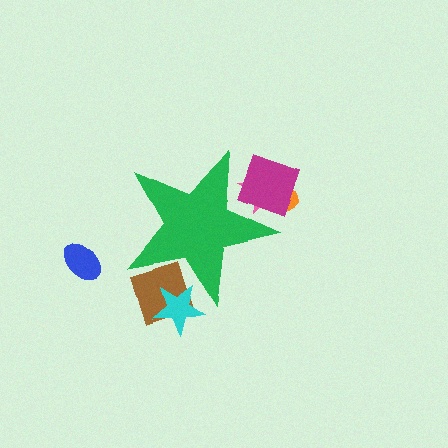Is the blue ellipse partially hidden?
No, the blue ellipse is fully visible.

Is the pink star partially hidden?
Yes, the pink star is partially hidden behind the green star.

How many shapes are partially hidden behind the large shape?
5 shapes are partially hidden.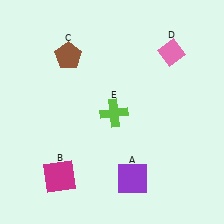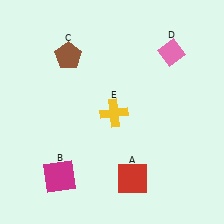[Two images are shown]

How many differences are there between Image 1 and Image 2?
There are 2 differences between the two images.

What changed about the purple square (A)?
In Image 1, A is purple. In Image 2, it changed to red.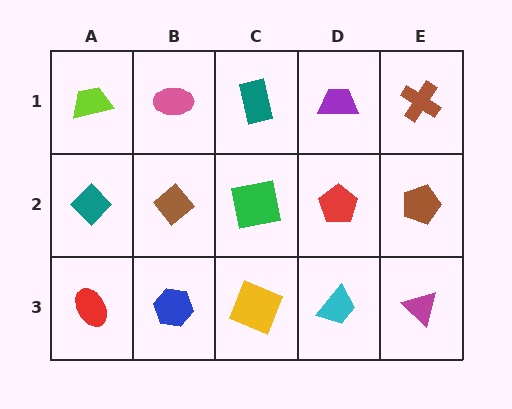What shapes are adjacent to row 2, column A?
A lime trapezoid (row 1, column A), a red ellipse (row 3, column A), a brown diamond (row 2, column B).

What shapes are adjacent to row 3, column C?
A green square (row 2, column C), a blue hexagon (row 3, column B), a cyan trapezoid (row 3, column D).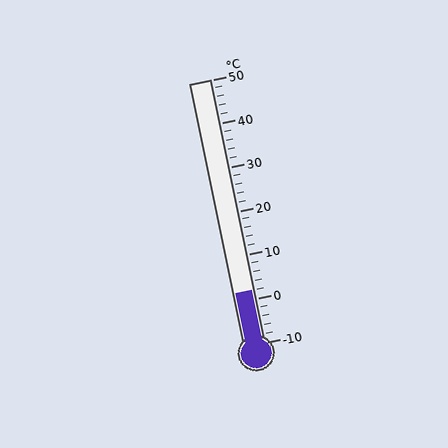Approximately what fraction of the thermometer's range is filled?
The thermometer is filled to approximately 20% of its range.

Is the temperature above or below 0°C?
The temperature is above 0°C.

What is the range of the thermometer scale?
The thermometer scale ranges from -10°C to 50°C.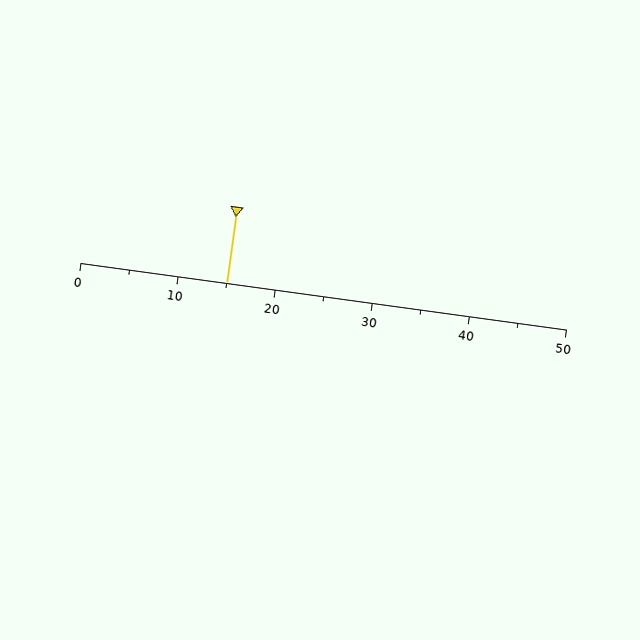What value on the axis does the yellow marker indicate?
The marker indicates approximately 15.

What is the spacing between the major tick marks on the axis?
The major ticks are spaced 10 apart.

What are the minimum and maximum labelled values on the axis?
The axis runs from 0 to 50.